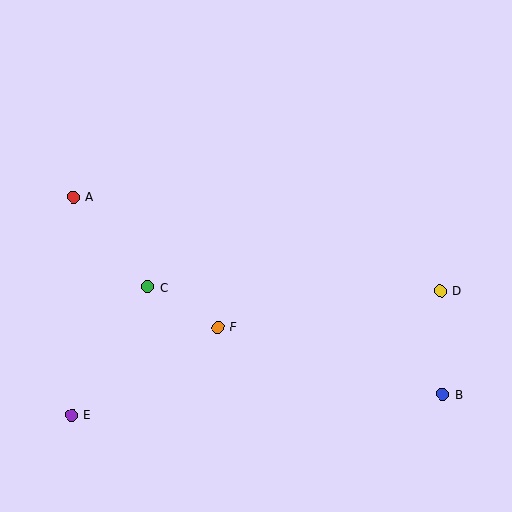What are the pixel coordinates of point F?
Point F is at (218, 327).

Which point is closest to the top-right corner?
Point D is closest to the top-right corner.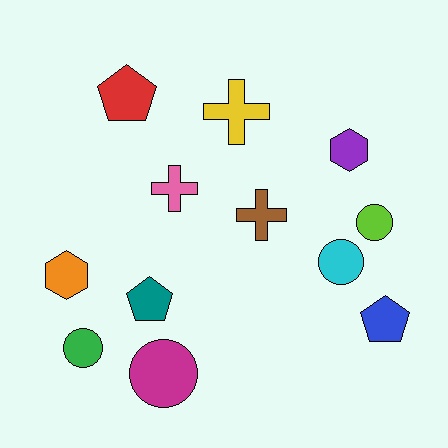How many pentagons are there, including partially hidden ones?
There are 3 pentagons.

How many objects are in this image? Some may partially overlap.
There are 12 objects.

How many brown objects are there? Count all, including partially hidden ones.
There is 1 brown object.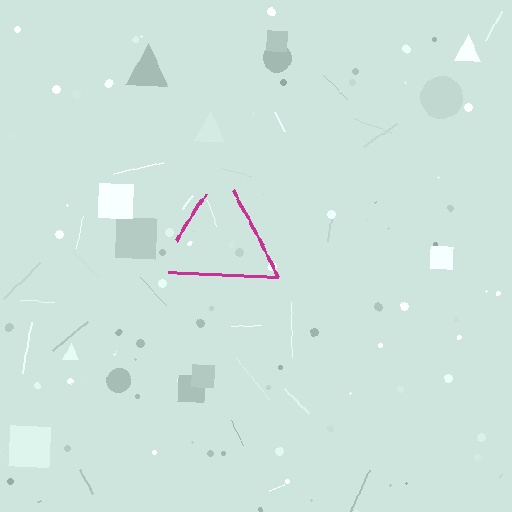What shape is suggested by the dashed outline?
The dashed outline suggests a triangle.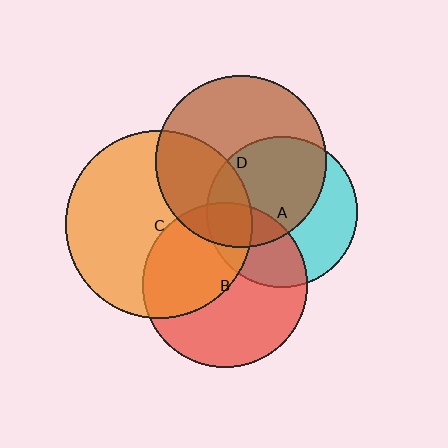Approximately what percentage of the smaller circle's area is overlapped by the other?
Approximately 45%.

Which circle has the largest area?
Circle C (orange).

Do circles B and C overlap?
Yes.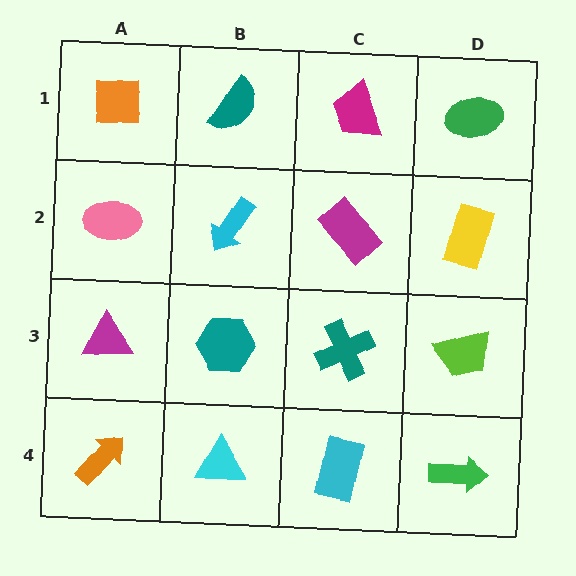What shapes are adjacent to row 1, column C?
A magenta rectangle (row 2, column C), a teal semicircle (row 1, column B), a green ellipse (row 1, column D).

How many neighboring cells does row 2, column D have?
3.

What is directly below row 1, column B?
A cyan arrow.